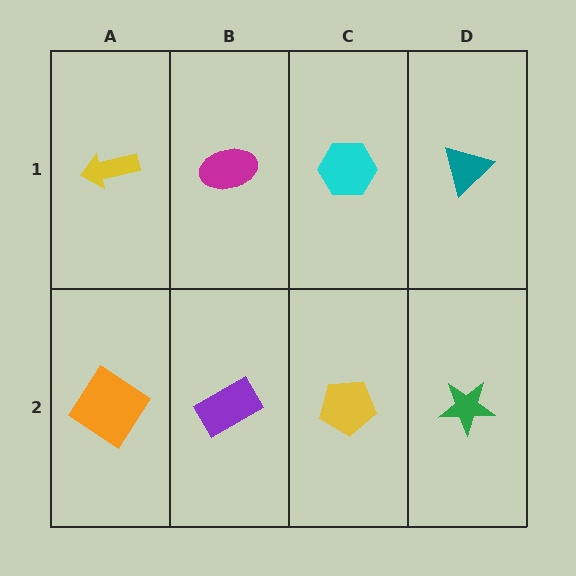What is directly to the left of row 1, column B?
A yellow arrow.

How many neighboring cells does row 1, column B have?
3.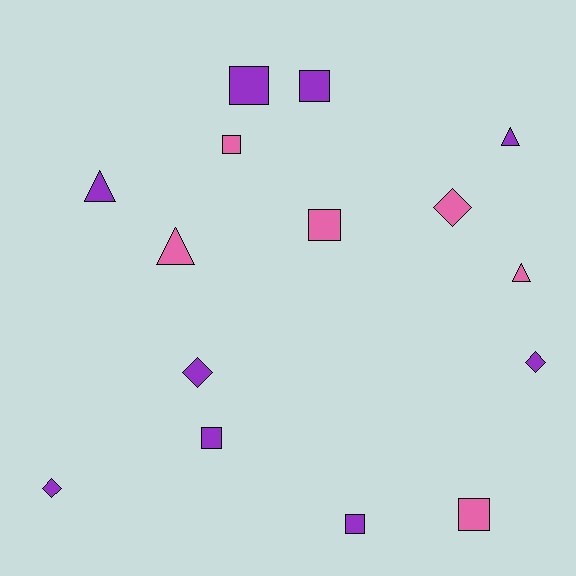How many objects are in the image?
There are 15 objects.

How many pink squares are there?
There are 3 pink squares.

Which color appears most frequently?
Purple, with 9 objects.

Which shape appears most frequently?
Square, with 7 objects.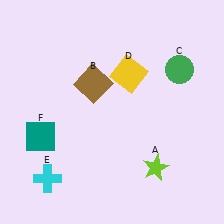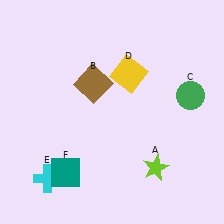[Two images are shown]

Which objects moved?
The objects that moved are: the green circle (C), the teal square (F).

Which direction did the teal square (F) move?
The teal square (F) moved down.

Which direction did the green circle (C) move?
The green circle (C) moved down.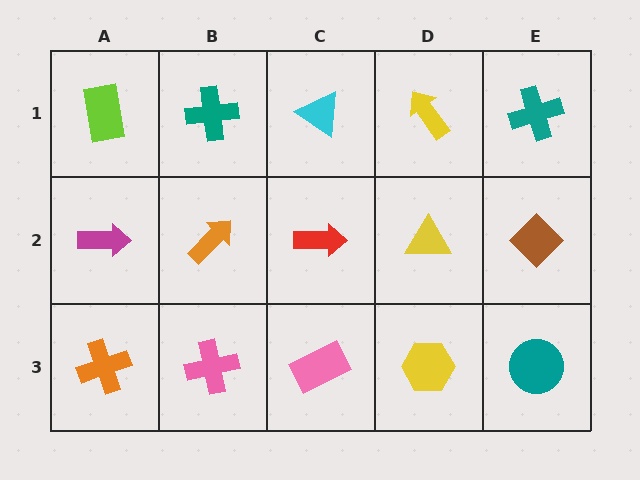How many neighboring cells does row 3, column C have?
3.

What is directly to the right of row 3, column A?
A pink cross.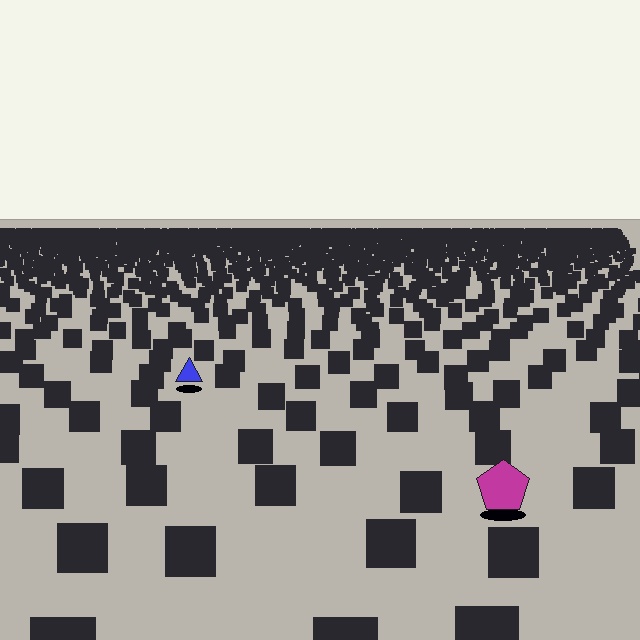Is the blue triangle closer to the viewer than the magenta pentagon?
No. The magenta pentagon is closer — you can tell from the texture gradient: the ground texture is coarser near it.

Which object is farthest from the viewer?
The blue triangle is farthest from the viewer. It appears smaller and the ground texture around it is denser.